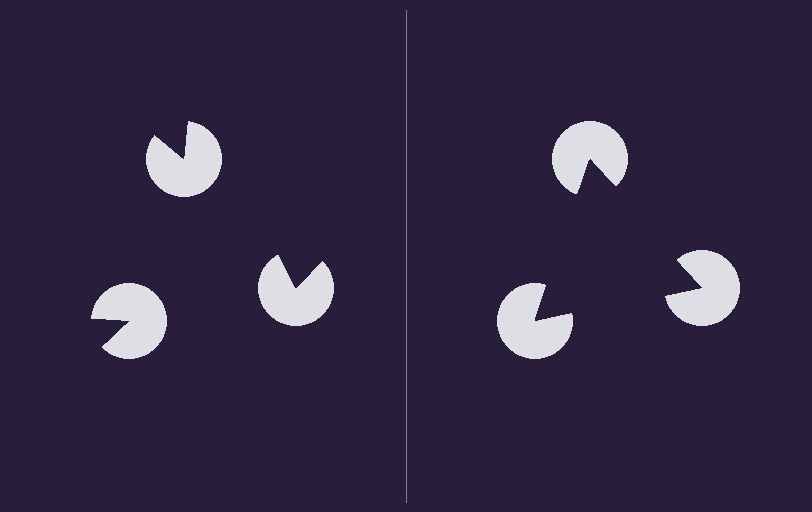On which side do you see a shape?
An illusory triangle appears on the right side. On the left side the wedge cuts are rotated, so no coherent shape forms.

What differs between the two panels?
The pac-man discs are positioned identically on both sides; only the wedge orientations differ. On the right they align to a triangle; on the left they are misaligned.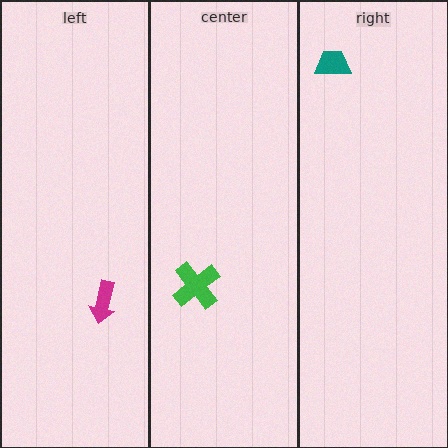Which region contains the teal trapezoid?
The right region.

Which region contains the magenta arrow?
The left region.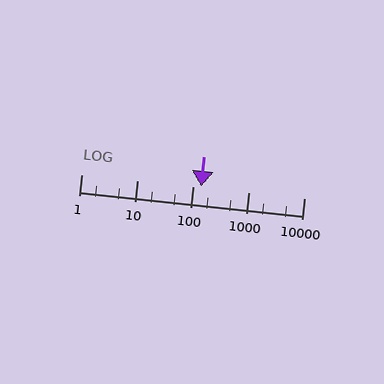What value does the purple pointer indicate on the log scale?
The pointer indicates approximately 140.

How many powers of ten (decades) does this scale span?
The scale spans 4 decades, from 1 to 10000.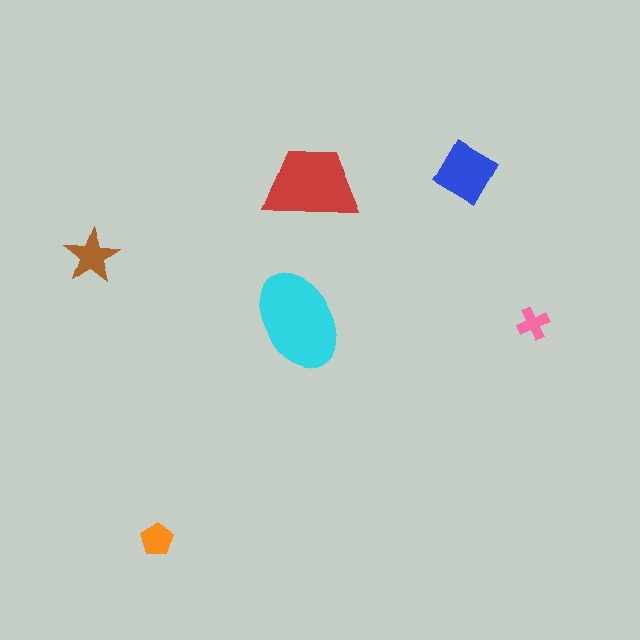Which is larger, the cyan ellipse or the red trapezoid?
The cyan ellipse.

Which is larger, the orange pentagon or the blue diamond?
The blue diamond.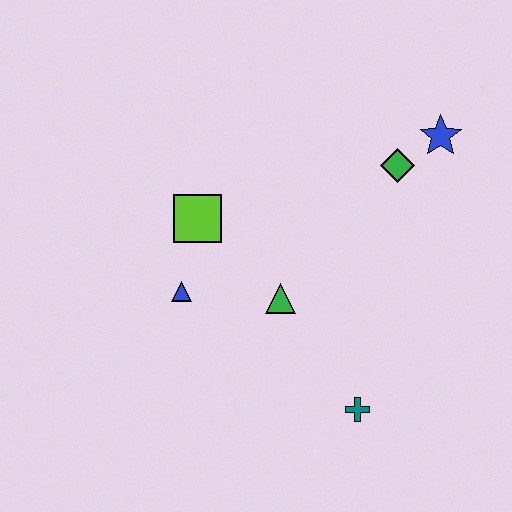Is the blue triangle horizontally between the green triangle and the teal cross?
No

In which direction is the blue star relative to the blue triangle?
The blue star is to the right of the blue triangle.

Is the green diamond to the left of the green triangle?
No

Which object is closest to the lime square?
The blue triangle is closest to the lime square.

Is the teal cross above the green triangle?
No